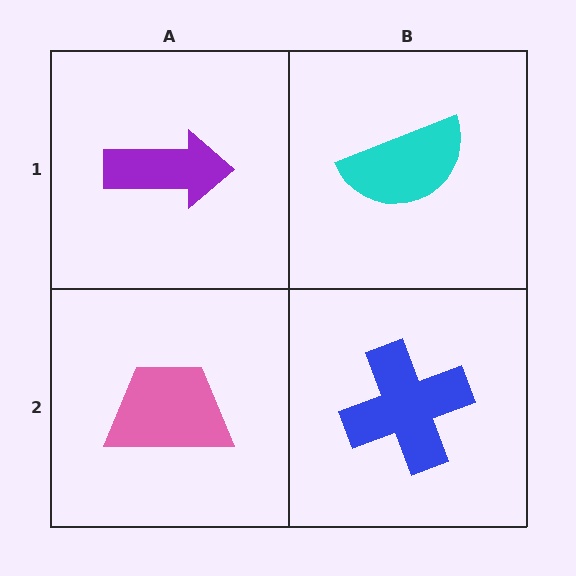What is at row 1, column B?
A cyan semicircle.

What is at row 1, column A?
A purple arrow.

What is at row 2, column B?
A blue cross.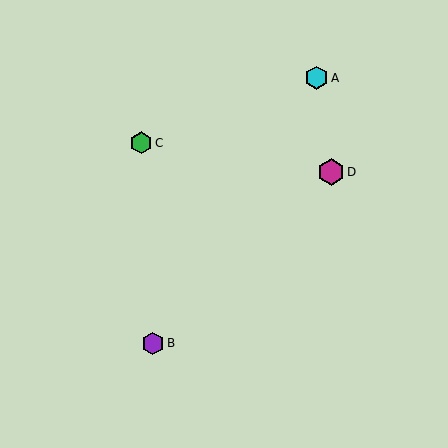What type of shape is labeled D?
Shape D is a magenta hexagon.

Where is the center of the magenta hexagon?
The center of the magenta hexagon is at (331, 172).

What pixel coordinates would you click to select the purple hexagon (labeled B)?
Click at (153, 343) to select the purple hexagon B.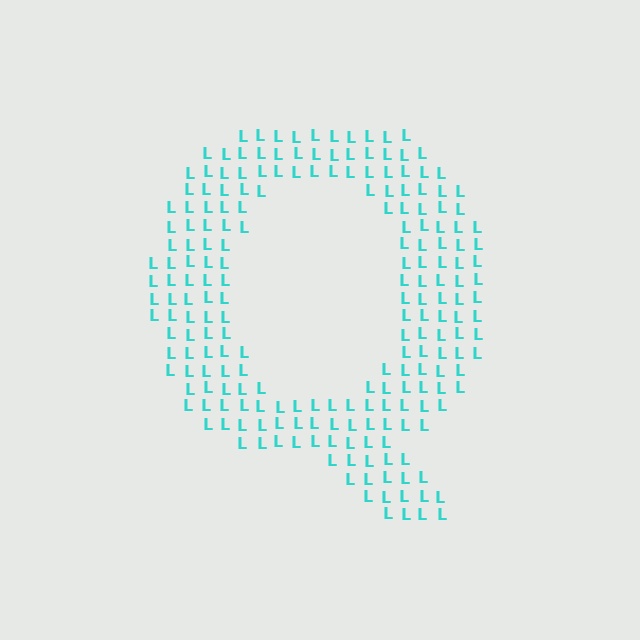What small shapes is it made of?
It is made of small letter L's.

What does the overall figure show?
The overall figure shows the letter Q.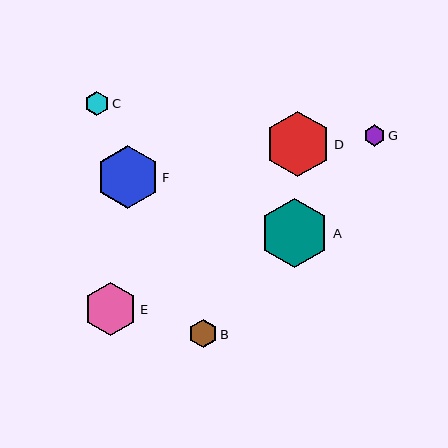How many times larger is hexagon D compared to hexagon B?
Hexagon D is approximately 2.4 times the size of hexagon B.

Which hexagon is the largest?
Hexagon A is the largest with a size of approximately 69 pixels.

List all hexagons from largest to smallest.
From largest to smallest: A, D, F, E, B, C, G.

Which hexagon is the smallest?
Hexagon G is the smallest with a size of approximately 21 pixels.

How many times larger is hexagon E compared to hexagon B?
Hexagon E is approximately 1.9 times the size of hexagon B.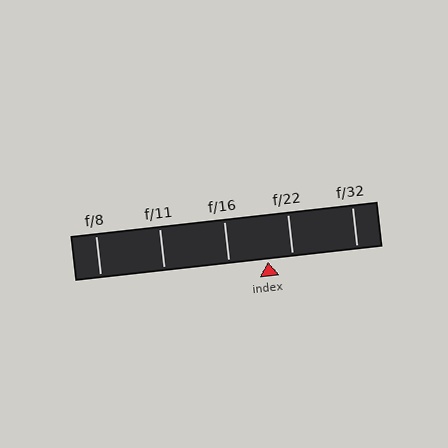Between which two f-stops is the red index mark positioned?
The index mark is between f/16 and f/22.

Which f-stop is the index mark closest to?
The index mark is closest to f/22.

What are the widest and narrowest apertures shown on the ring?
The widest aperture shown is f/8 and the narrowest is f/32.